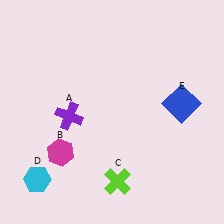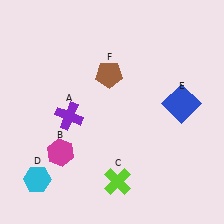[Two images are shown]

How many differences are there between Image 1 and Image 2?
There is 1 difference between the two images.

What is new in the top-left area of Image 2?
A brown pentagon (F) was added in the top-left area of Image 2.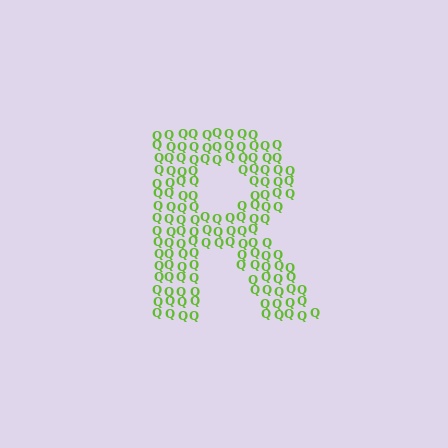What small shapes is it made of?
It is made of small letter Q's.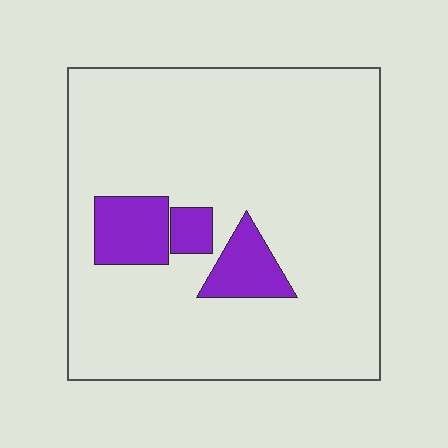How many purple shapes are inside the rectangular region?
3.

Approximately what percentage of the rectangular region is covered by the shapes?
Approximately 10%.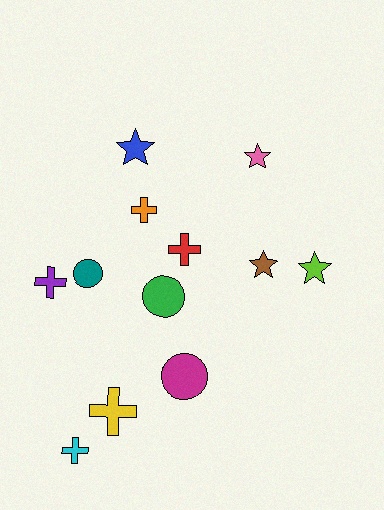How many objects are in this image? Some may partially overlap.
There are 12 objects.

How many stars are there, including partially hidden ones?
There are 4 stars.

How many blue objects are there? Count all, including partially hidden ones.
There is 1 blue object.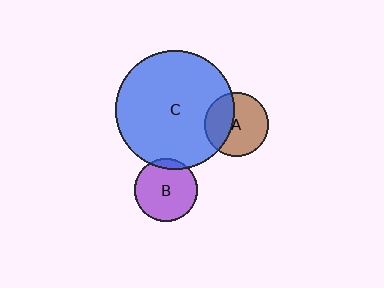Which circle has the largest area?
Circle C (blue).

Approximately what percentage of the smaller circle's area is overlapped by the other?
Approximately 10%.